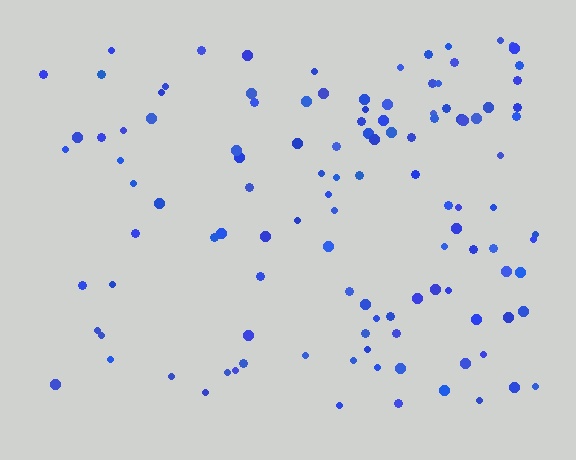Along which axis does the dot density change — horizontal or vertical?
Horizontal.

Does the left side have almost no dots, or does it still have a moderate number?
Still a moderate number, just noticeably fewer than the right.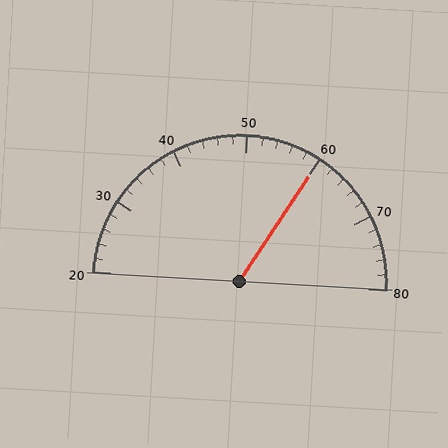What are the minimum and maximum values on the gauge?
The gauge ranges from 20 to 80.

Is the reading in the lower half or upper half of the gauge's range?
The reading is in the upper half of the range (20 to 80).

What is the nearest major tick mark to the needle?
The nearest major tick mark is 60.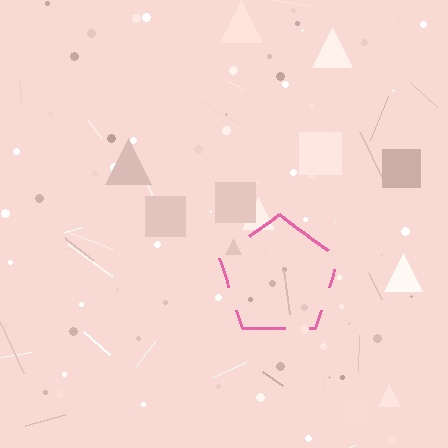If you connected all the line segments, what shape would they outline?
They would outline a pentagon.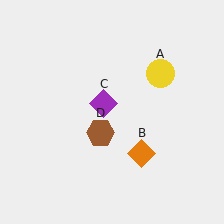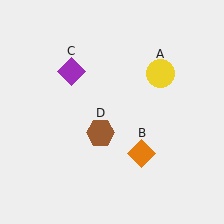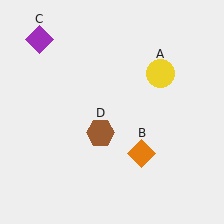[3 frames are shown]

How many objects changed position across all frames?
1 object changed position: purple diamond (object C).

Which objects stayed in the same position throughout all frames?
Yellow circle (object A) and orange diamond (object B) and brown hexagon (object D) remained stationary.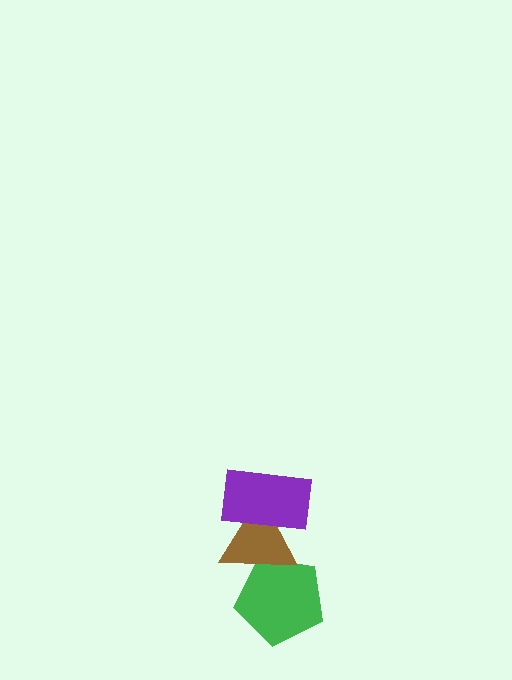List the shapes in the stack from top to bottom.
From top to bottom: the purple rectangle, the brown triangle, the green pentagon.